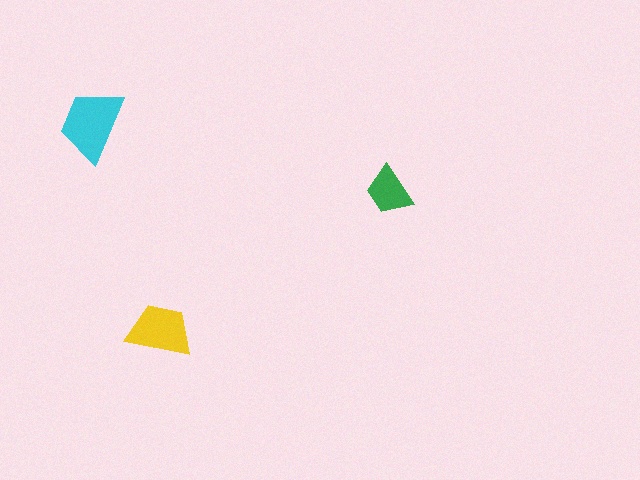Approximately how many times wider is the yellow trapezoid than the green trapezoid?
About 1.5 times wider.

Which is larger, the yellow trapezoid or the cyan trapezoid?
The cyan one.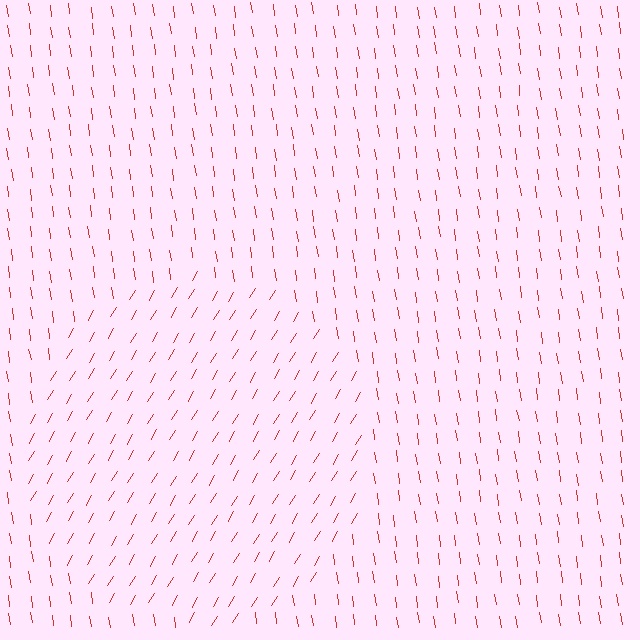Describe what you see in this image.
The image is filled with small red line segments. A circle region in the image has lines oriented differently from the surrounding lines, creating a visible texture boundary.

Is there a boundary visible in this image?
Yes, there is a texture boundary formed by a change in line orientation.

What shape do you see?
I see a circle.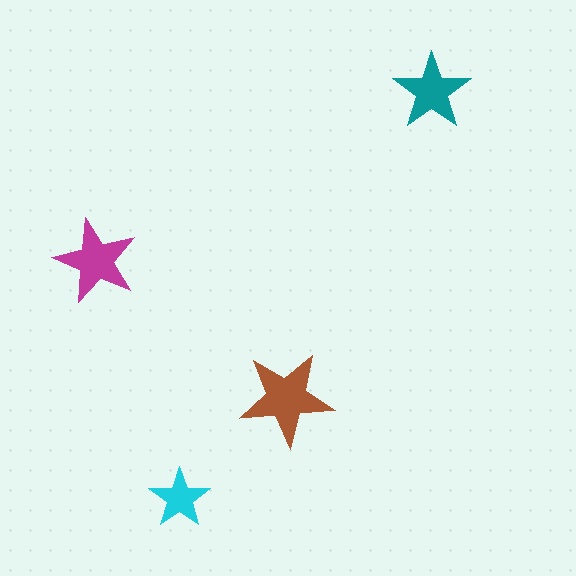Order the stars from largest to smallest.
the brown one, the magenta one, the teal one, the cyan one.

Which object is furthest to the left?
The magenta star is leftmost.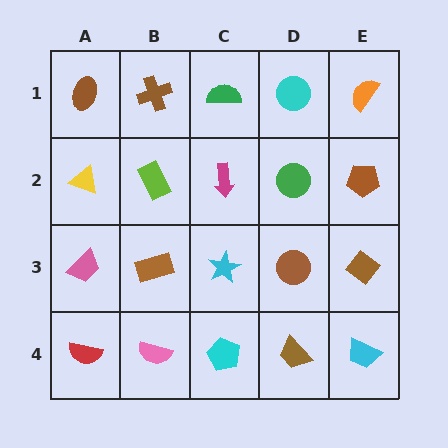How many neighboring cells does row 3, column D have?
4.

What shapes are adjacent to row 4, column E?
A brown diamond (row 3, column E), a brown trapezoid (row 4, column D).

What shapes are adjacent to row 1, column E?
A brown pentagon (row 2, column E), a cyan circle (row 1, column D).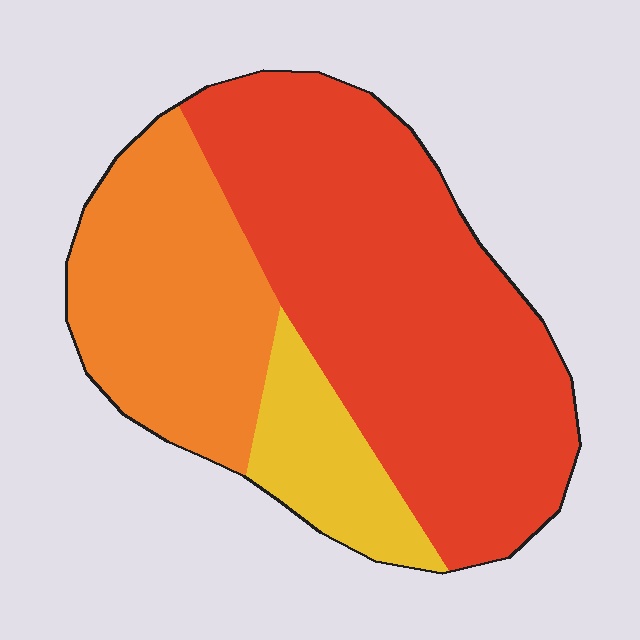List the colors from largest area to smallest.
From largest to smallest: red, orange, yellow.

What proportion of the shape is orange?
Orange covers around 30% of the shape.